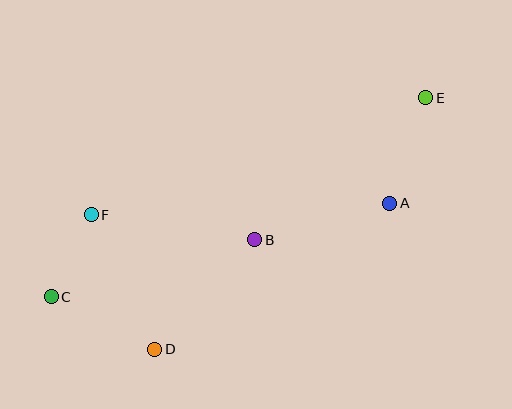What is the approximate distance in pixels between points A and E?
The distance between A and E is approximately 111 pixels.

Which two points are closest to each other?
Points C and F are closest to each other.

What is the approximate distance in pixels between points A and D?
The distance between A and D is approximately 277 pixels.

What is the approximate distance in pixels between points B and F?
The distance between B and F is approximately 165 pixels.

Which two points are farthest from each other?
Points C and E are farthest from each other.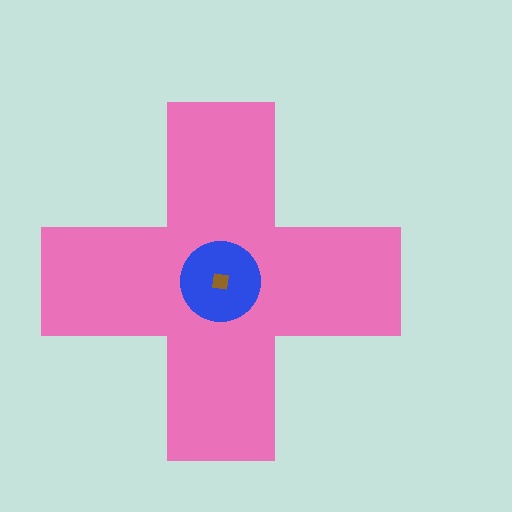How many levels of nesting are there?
3.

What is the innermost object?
The brown square.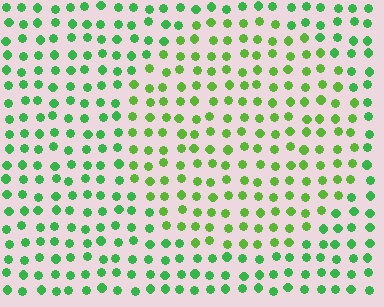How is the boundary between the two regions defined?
The boundary is defined purely by a slight shift in hue (about 27 degrees). Spacing, size, and orientation are identical on both sides.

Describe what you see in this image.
The image is filled with small green elements in a uniform arrangement. A circle-shaped region is visible where the elements are tinted to a slightly different hue, forming a subtle color boundary.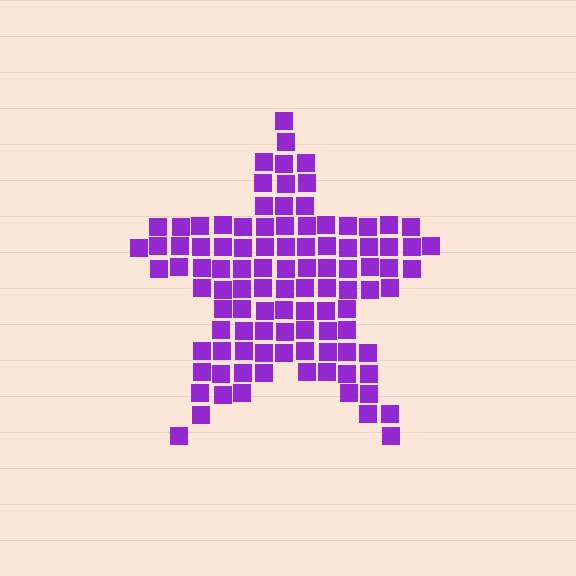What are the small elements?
The small elements are squares.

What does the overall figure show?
The overall figure shows a star.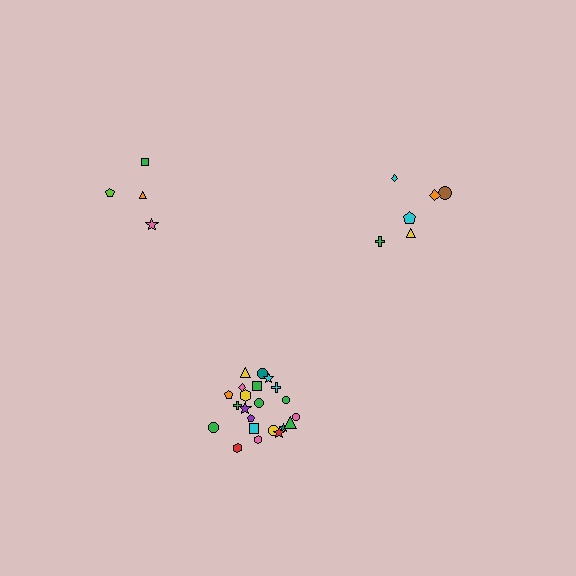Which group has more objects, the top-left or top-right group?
The top-right group.